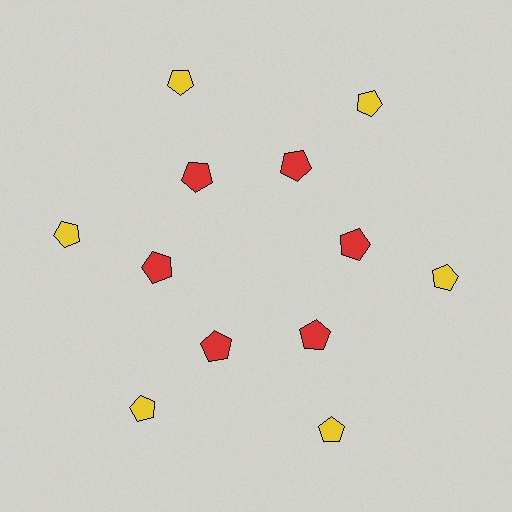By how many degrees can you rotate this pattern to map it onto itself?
The pattern maps onto itself every 60 degrees of rotation.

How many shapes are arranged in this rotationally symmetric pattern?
There are 12 shapes, arranged in 6 groups of 2.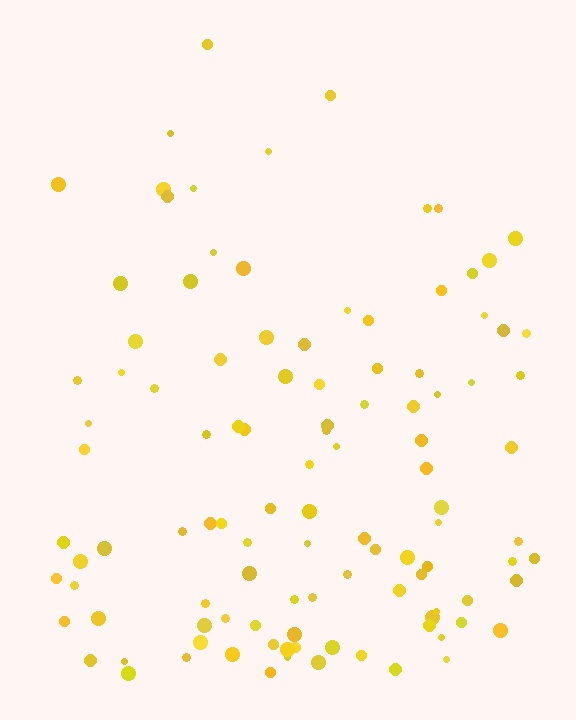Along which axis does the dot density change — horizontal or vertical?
Vertical.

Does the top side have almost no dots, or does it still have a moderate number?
Still a moderate number, just noticeably fewer than the bottom.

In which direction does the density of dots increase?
From top to bottom, with the bottom side densest.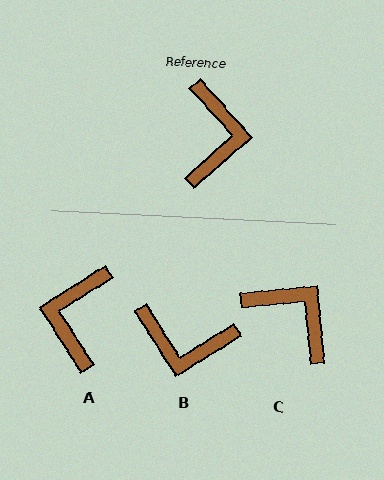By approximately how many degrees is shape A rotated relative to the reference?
Approximately 171 degrees counter-clockwise.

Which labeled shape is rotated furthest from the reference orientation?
A, about 171 degrees away.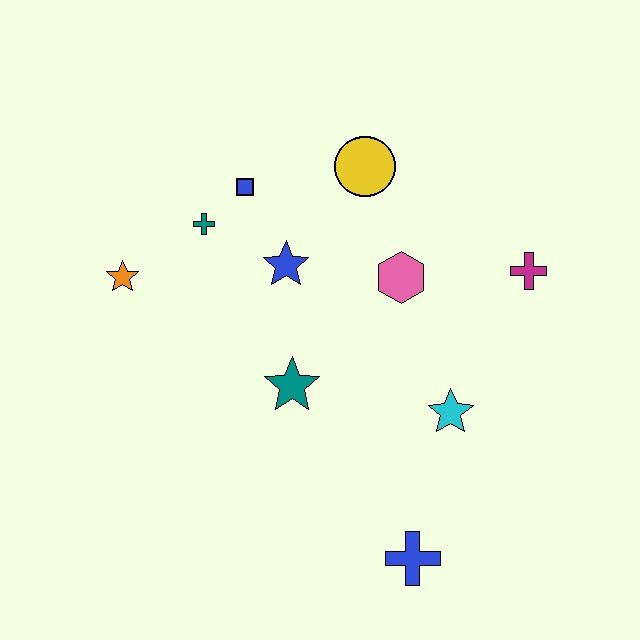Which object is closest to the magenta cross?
The pink hexagon is closest to the magenta cross.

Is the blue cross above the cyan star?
No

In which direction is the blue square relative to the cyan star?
The blue square is above the cyan star.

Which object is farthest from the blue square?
The blue cross is farthest from the blue square.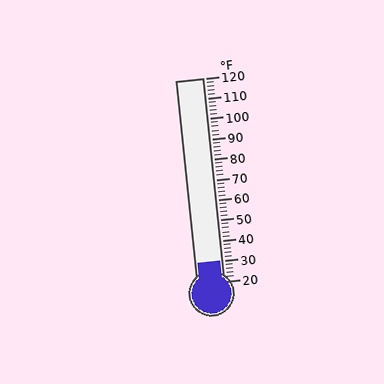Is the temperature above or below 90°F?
The temperature is below 90°F.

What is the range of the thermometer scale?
The thermometer scale ranges from 20°F to 120°F.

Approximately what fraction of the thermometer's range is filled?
The thermometer is filled to approximately 10% of its range.